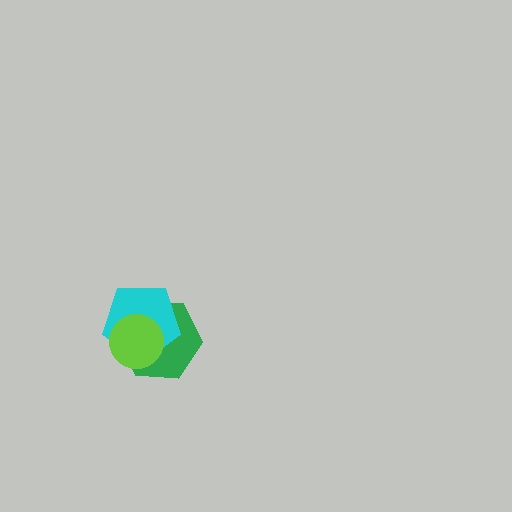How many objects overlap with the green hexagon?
2 objects overlap with the green hexagon.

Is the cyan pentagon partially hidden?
Yes, it is partially covered by another shape.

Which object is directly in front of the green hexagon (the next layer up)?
The cyan pentagon is directly in front of the green hexagon.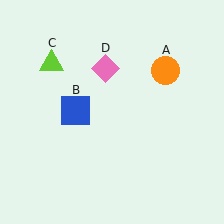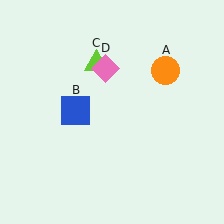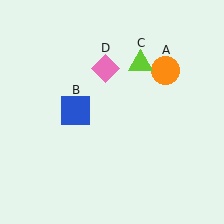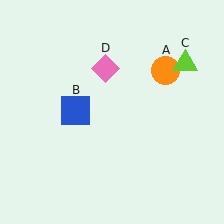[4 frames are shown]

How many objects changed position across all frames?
1 object changed position: lime triangle (object C).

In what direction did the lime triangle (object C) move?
The lime triangle (object C) moved right.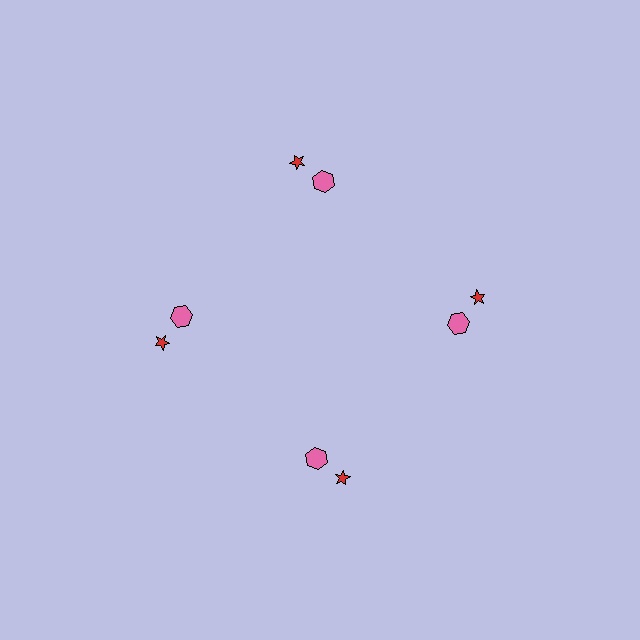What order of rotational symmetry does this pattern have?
This pattern has 4-fold rotational symmetry.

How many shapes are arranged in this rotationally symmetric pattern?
There are 8 shapes, arranged in 4 groups of 2.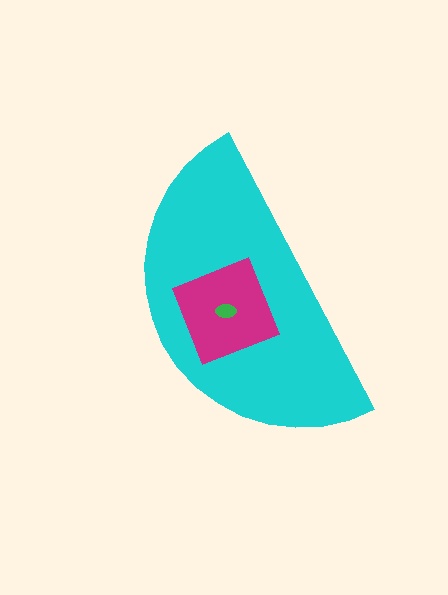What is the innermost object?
The green ellipse.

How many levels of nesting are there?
3.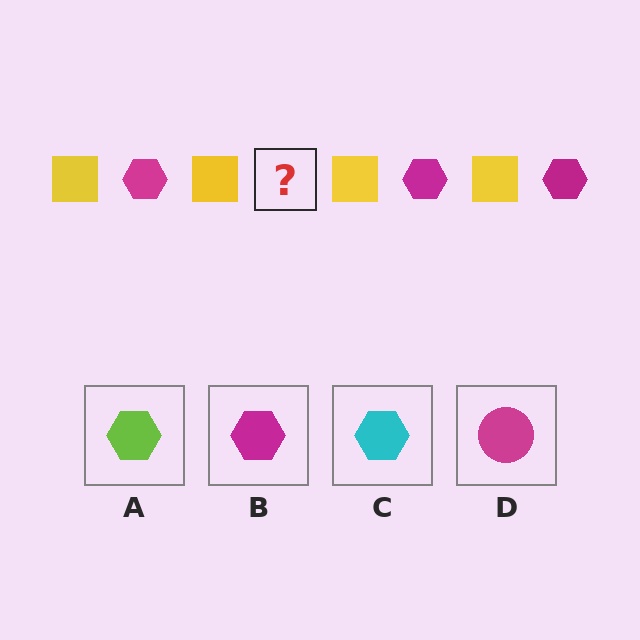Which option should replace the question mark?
Option B.